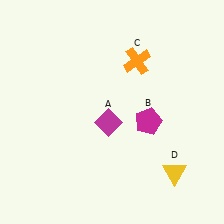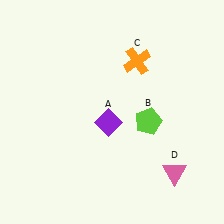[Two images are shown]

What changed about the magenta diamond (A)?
In Image 1, A is magenta. In Image 2, it changed to purple.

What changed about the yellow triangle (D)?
In Image 1, D is yellow. In Image 2, it changed to pink.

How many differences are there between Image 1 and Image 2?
There are 3 differences between the two images.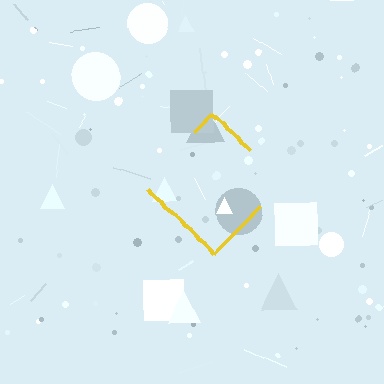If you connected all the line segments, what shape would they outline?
They would outline a diamond.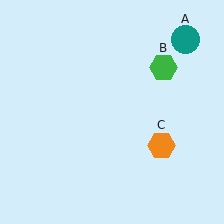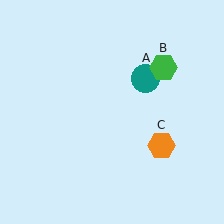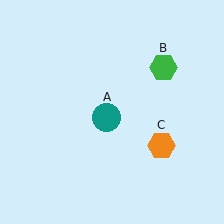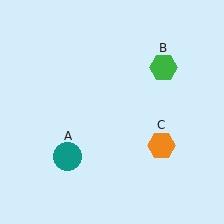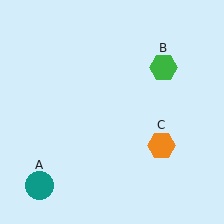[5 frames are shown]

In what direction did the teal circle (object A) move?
The teal circle (object A) moved down and to the left.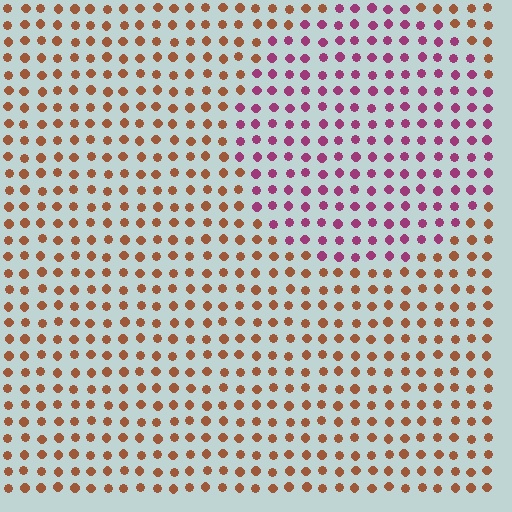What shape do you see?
I see a circle.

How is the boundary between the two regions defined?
The boundary is defined purely by a slight shift in hue (about 56 degrees). Spacing, size, and orientation are identical on both sides.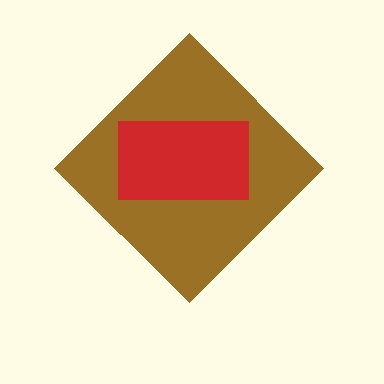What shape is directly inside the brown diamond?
The red rectangle.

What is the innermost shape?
The red rectangle.